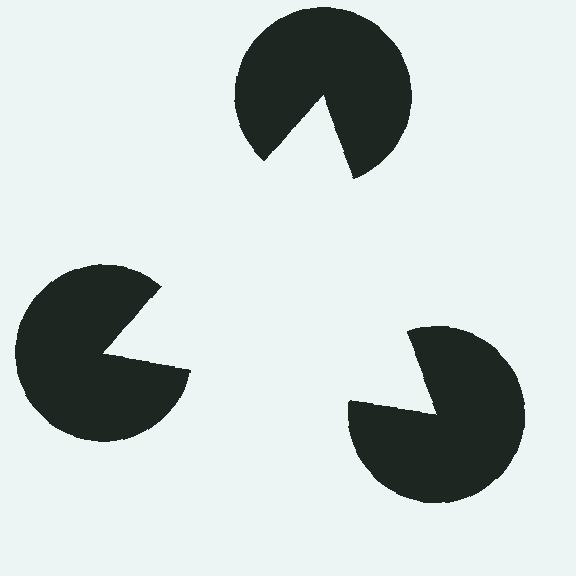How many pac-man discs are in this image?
There are 3 — one at each vertex of the illusory triangle.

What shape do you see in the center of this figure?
An illusory triangle — its edges are inferred from the aligned wedge cuts in the pac-man discs, not physically drawn.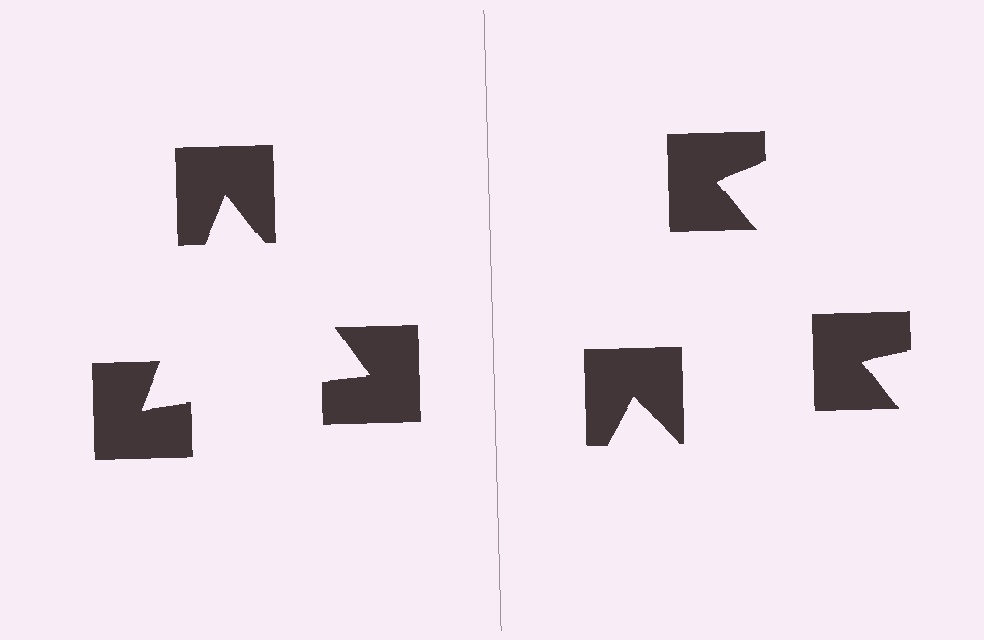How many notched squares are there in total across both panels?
6 — 3 on each side.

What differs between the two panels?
The notched squares are positioned identically on both sides; only the wedge orientations differ. On the left they align to a triangle; on the right they are misaligned.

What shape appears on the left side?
An illusory triangle.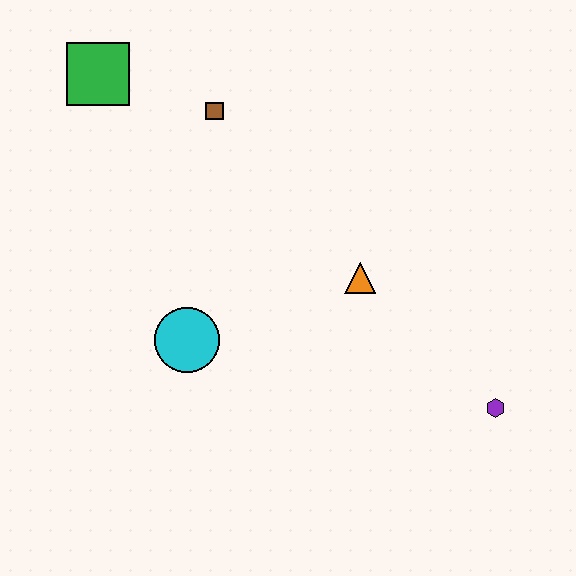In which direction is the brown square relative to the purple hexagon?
The brown square is above the purple hexagon.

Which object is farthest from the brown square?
The purple hexagon is farthest from the brown square.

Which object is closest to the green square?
The brown square is closest to the green square.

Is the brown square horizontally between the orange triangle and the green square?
Yes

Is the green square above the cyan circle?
Yes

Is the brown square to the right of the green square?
Yes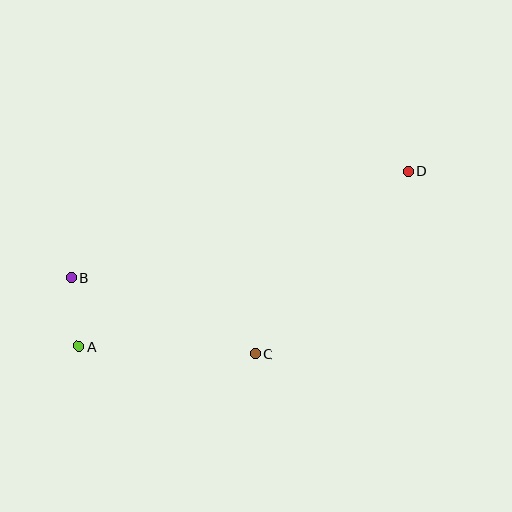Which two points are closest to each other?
Points A and B are closest to each other.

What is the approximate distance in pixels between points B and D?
The distance between B and D is approximately 353 pixels.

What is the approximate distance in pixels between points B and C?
The distance between B and C is approximately 199 pixels.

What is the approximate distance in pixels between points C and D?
The distance between C and D is approximately 238 pixels.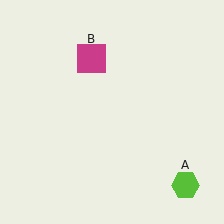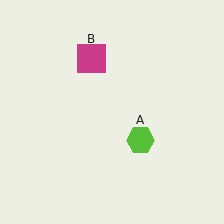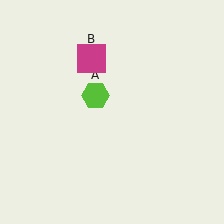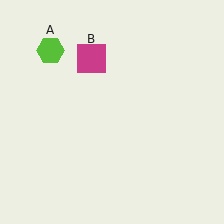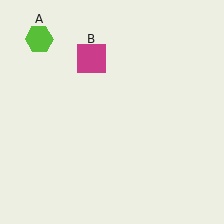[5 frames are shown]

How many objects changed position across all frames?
1 object changed position: lime hexagon (object A).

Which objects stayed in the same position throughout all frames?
Magenta square (object B) remained stationary.